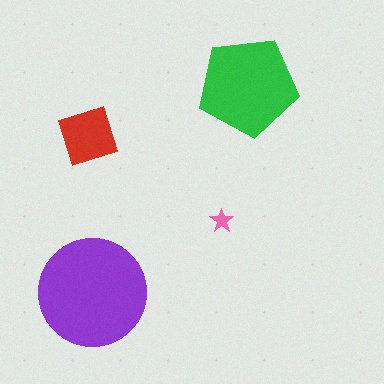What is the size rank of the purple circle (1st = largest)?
1st.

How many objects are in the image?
There are 4 objects in the image.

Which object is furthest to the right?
The green pentagon is rightmost.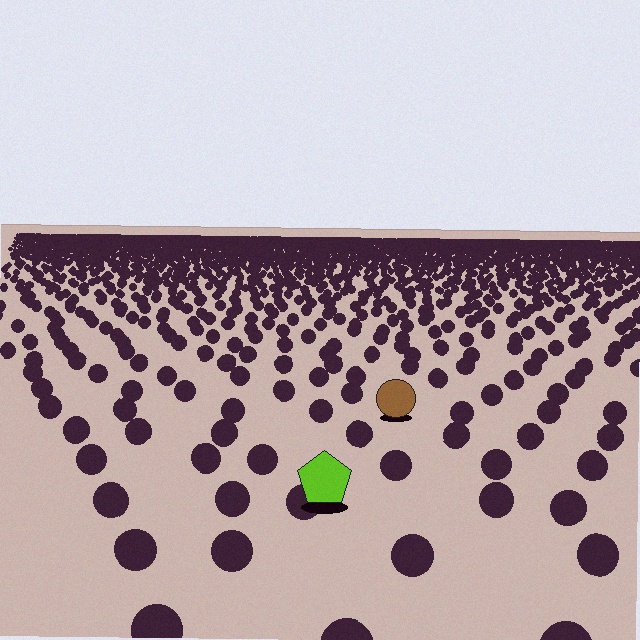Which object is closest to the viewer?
The lime pentagon is closest. The texture marks near it are larger and more spread out.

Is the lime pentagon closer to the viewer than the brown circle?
Yes. The lime pentagon is closer — you can tell from the texture gradient: the ground texture is coarser near it.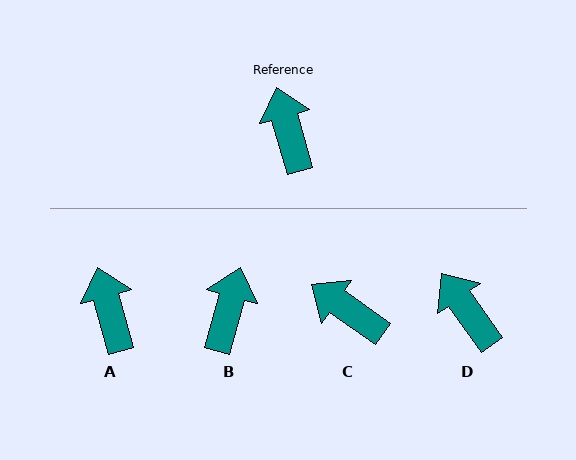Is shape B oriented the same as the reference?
No, it is off by about 31 degrees.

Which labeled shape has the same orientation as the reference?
A.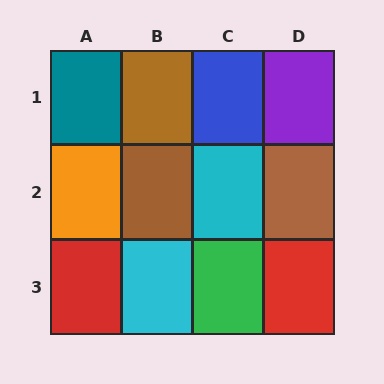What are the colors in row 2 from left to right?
Orange, brown, cyan, brown.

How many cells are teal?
1 cell is teal.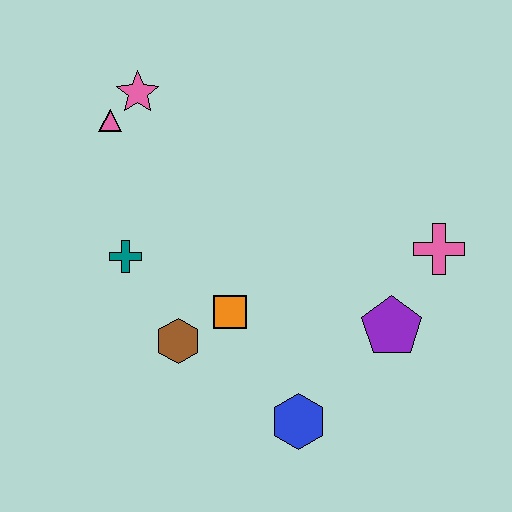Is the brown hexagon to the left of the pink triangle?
No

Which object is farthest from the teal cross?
The pink cross is farthest from the teal cross.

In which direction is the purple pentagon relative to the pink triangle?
The purple pentagon is to the right of the pink triangle.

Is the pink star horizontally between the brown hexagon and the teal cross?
Yes